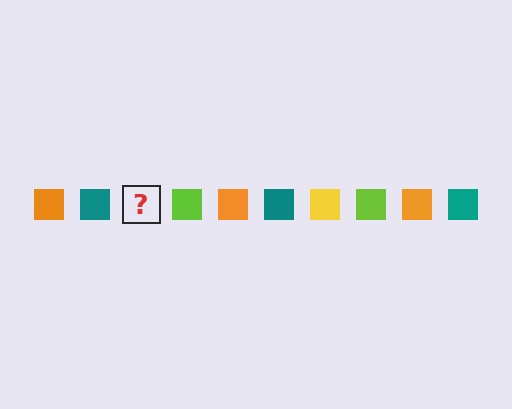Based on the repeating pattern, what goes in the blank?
The blank should be a yellow square.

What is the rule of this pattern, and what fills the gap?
The rule is that the pattern cycles through orange, teal, yellow, lime squares. The gap should be filled with a yellow square.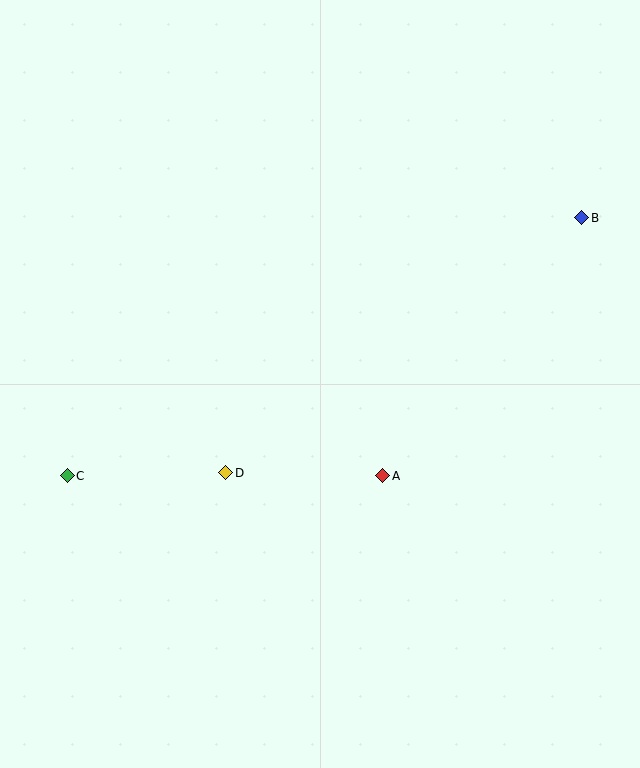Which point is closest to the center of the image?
Point A at (383, 476) is closest to the center.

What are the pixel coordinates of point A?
Point A is at (383, 476).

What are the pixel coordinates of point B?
Point B is at (582, 218).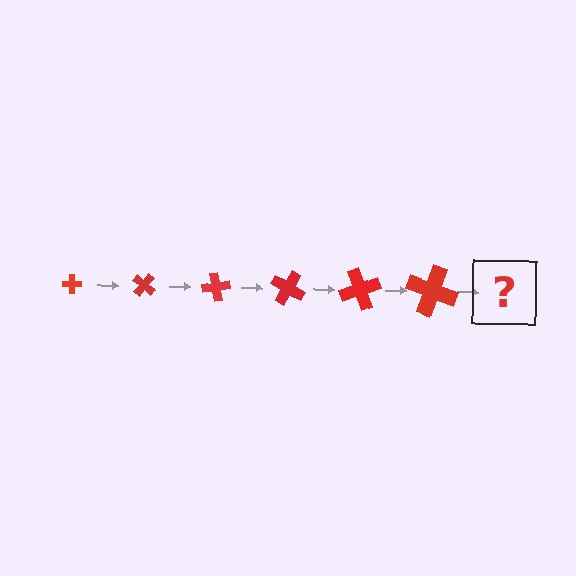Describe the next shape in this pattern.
It should be a cross, larger than the previous one and rotated 240 degrees from the start.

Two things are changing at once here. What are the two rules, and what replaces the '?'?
The two rules are that the cross grows larger each step and it rotates 40 degrees each step. The '?' should be a cross, larger than the previous one and rotated 240 degrees from the start.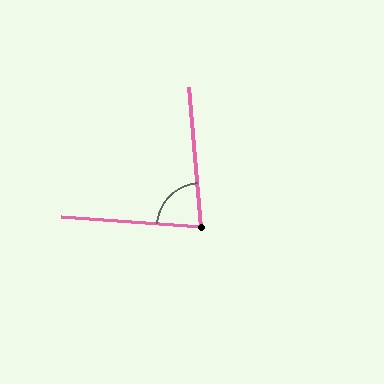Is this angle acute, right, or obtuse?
It is acute.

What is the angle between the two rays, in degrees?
Approximately 81 degrees.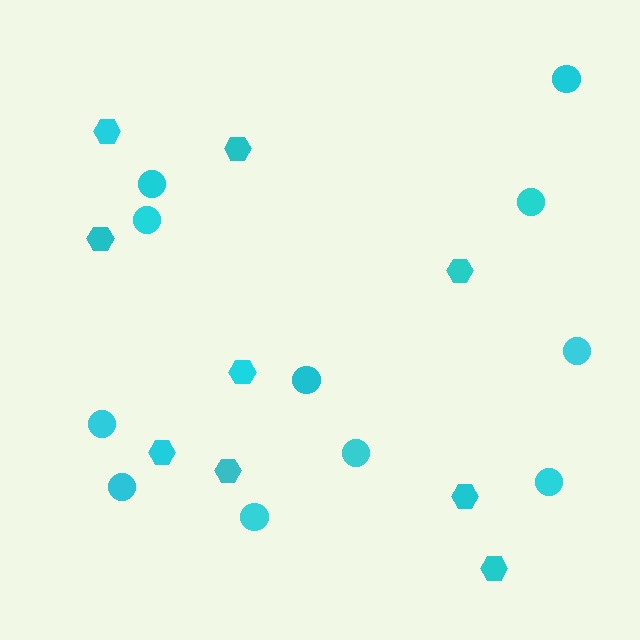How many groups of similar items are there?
There are 2 groups: one group of hexagons (9) and one group of circles (11).